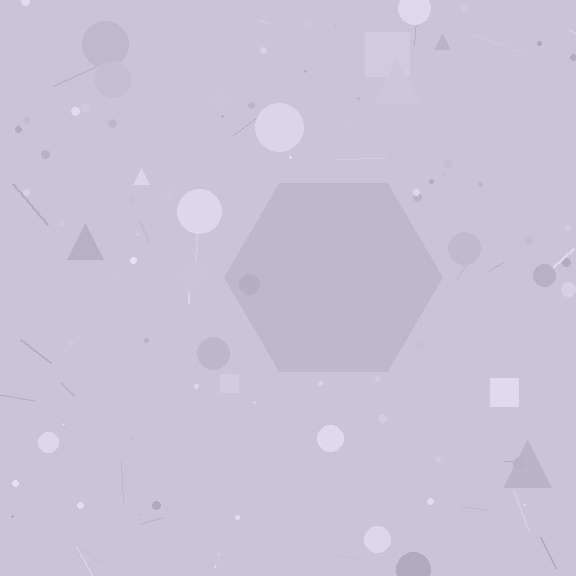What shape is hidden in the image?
A hexagon is hidden in the image.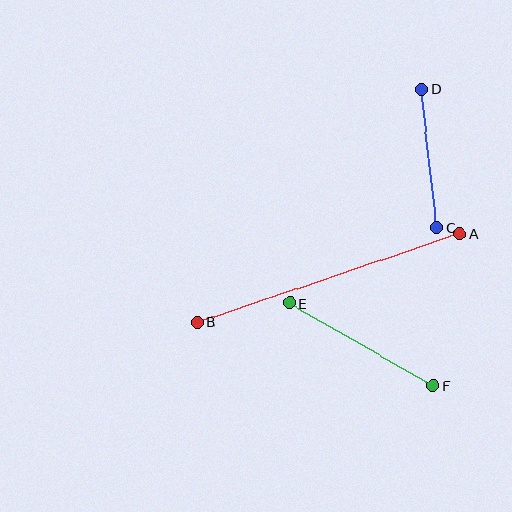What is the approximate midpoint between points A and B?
The midpoint is at approximately (329, 278) pixels.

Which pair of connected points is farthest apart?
Points A and B are farthest apart.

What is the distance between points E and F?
The distance is approximately 166 pixels.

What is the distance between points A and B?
The distance is approximately 277 pixels.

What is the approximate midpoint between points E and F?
The midpoint is at approximately (362, 344) pixels.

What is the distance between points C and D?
The distance is approximately 140 pixels.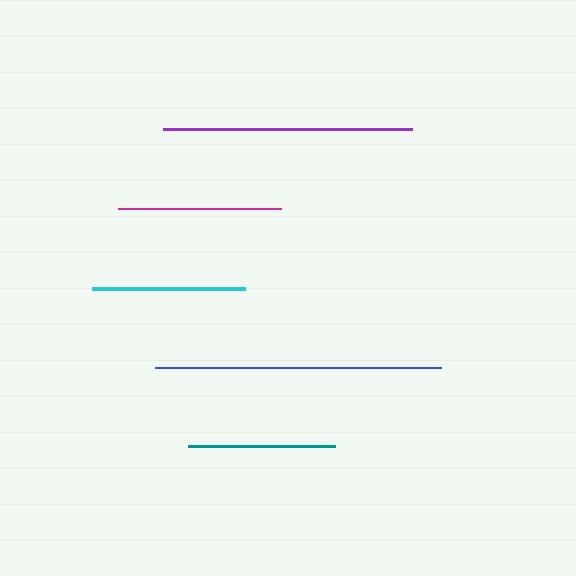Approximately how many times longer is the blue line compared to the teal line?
The blue line is approximately 1.9 times the length of the teal line.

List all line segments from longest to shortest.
From longest to shortest: blue, purple, magenta, cyan, teal.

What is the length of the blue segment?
The blue segment is approximately 286 pixels long.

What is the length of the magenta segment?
The magenta segment is approximately 163 pixels long.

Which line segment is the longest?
The blue line is the longest at approximately 286 pixels.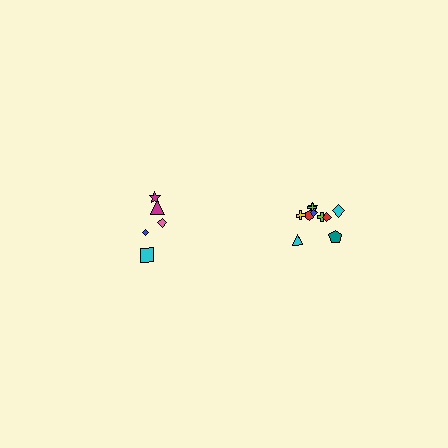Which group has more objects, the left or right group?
The right group.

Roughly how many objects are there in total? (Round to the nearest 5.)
Roughly 15 objects in total.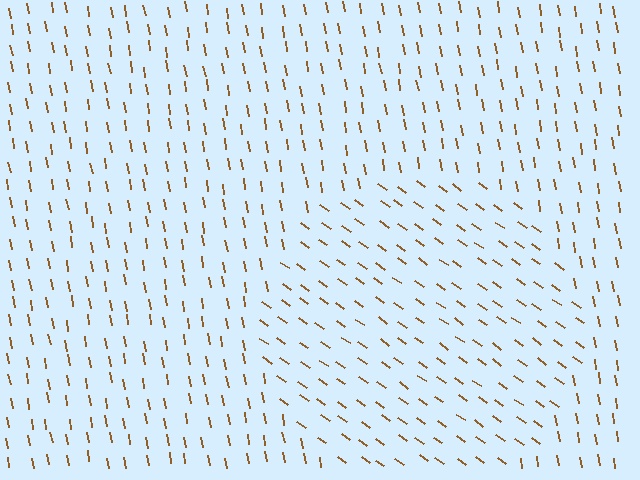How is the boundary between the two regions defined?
The boundary is defined purely by a change in line orientation (approximately 45 degrees difference). All lines are the same color and thickness.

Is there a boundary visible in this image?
Yes, there is a texture boundary formed by a change in line orientation.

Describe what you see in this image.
The image is filled with small brown line segments. A circle region in the image has lines oriented differently from the surrounding lines, creating a visible texture boundary.